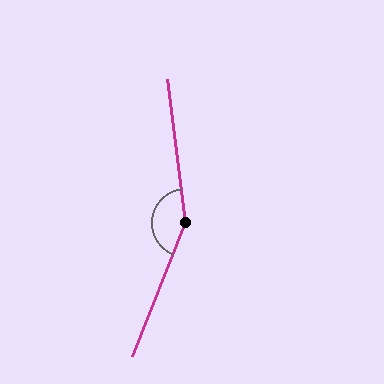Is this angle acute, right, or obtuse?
It is obtuse.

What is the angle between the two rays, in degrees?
Approximately 151 degrees.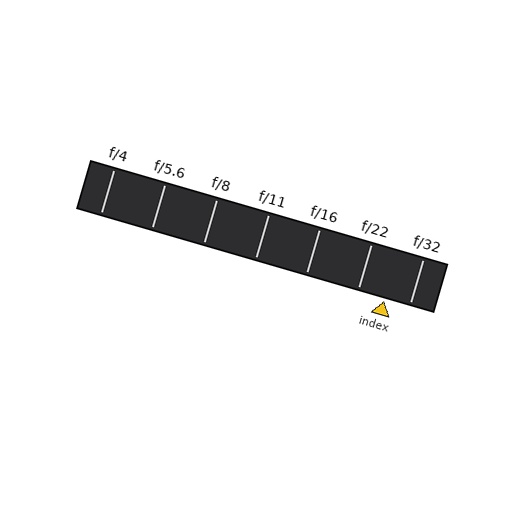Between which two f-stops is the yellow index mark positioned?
The index mark is between f/22 and f/32.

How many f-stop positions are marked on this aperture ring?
There are 7 f-stop positions marked.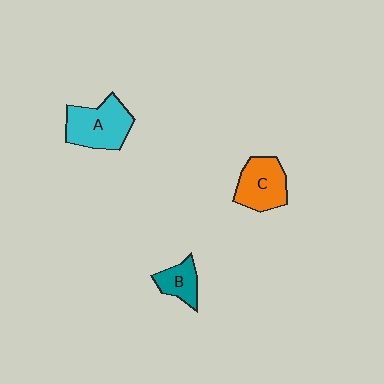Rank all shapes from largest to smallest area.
From largest to smallest: A (cyan), C (orange), B (teal).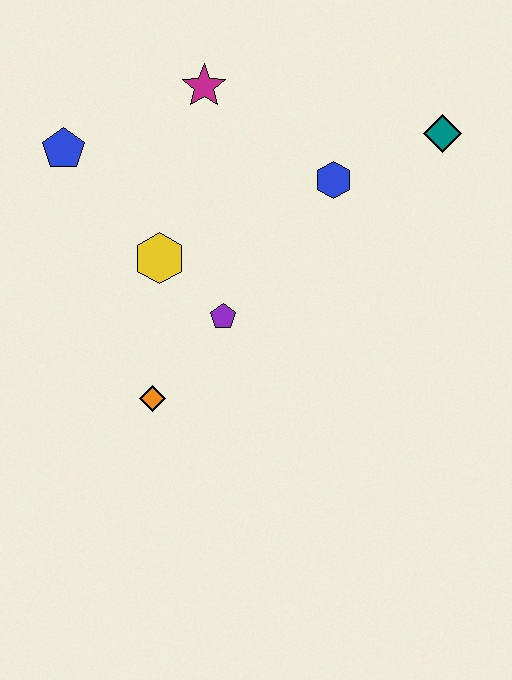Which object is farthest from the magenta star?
The orange diamond is farthest from the magenta star.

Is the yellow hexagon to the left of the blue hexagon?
Yes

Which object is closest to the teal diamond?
The blue hexagon is closest to the teal diamond.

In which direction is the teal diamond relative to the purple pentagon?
The teal diamond is to the right of the purple pentagon.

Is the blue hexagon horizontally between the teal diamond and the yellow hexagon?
Yes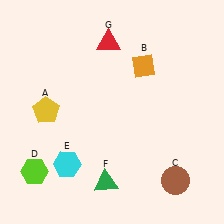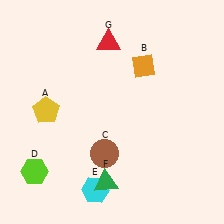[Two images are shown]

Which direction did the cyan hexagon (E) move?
The cyan hexagon (E) moved right.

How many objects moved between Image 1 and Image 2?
2 objects moved between the two images.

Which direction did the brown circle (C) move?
The brown circle (C) moved left.